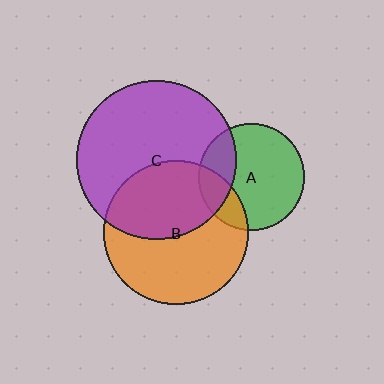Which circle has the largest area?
Circle C (purple).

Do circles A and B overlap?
Yes.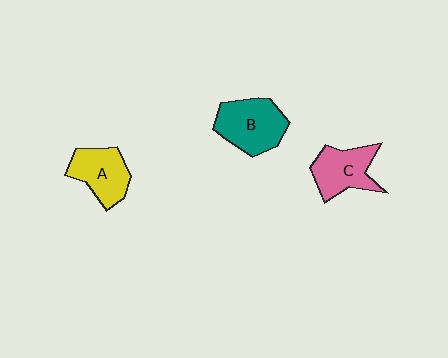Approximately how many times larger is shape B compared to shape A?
Approximately 1.2 times.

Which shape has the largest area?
Shape B (teal).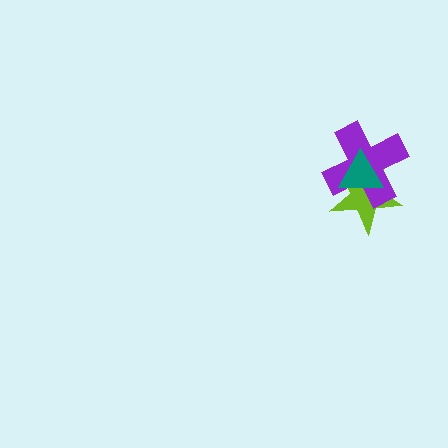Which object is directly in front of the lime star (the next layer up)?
The purple cross is directly in front of the lime star.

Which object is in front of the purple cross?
The teal triangle is in front of the purple cross.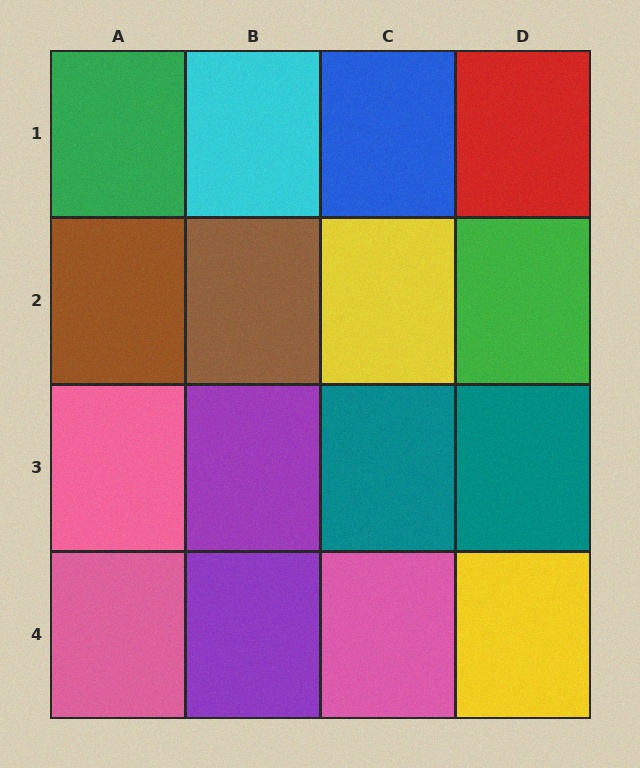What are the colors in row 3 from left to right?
Pink, purple, teal, teal.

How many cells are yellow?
2 cells are yellow.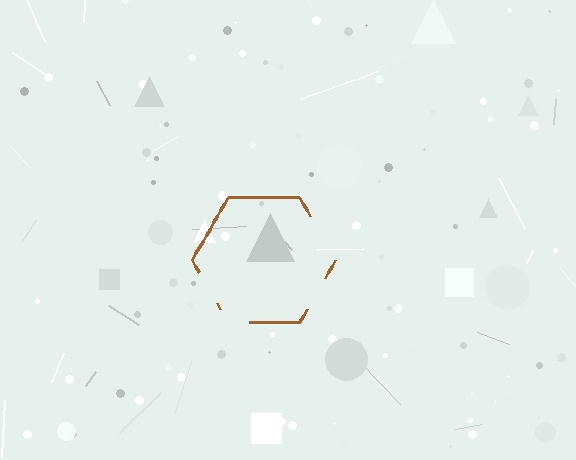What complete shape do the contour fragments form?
The contour fragments form a hexagon.